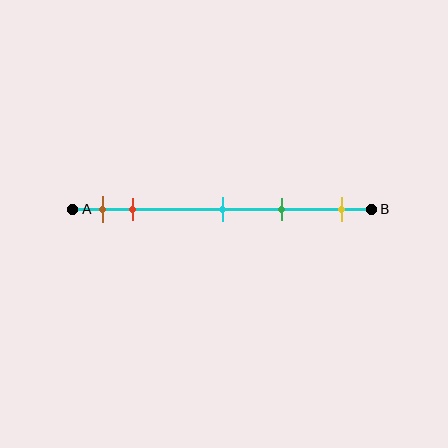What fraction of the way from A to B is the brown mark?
The brown mark is approximately 10% (0.1) of the way from A to B.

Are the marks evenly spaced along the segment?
No, the marks are not evenly spaced.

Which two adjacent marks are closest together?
The brown and red marks are the closest adjacent pair.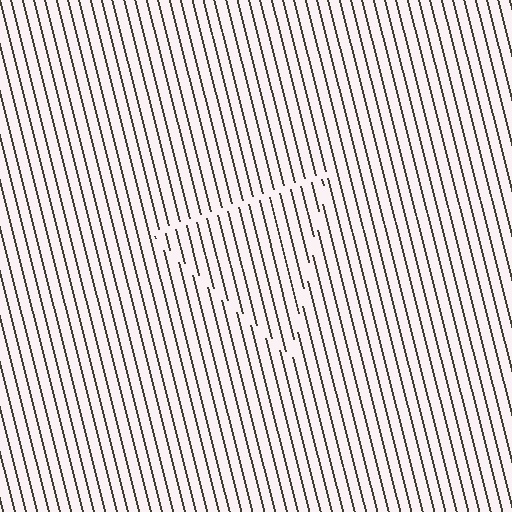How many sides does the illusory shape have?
3 sides — the line-ends trace a triangle.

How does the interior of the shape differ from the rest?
The interior of the shape contains the same grating, shifted by half a period — the contour is defined by the phase discontinuity where line-ends from the inner and outer gratings abut.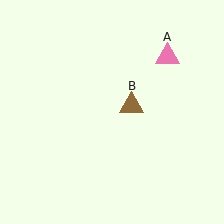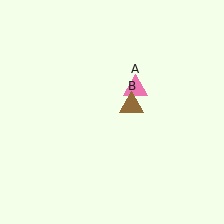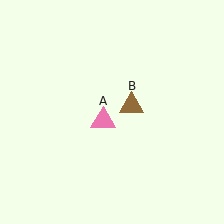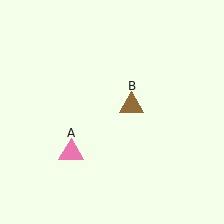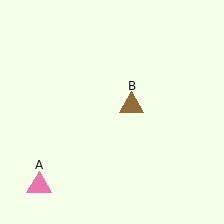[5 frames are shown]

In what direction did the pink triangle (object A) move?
The pink triangle (object A) moved down and to the left.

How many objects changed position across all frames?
1 object changed position: pink triangle (object A).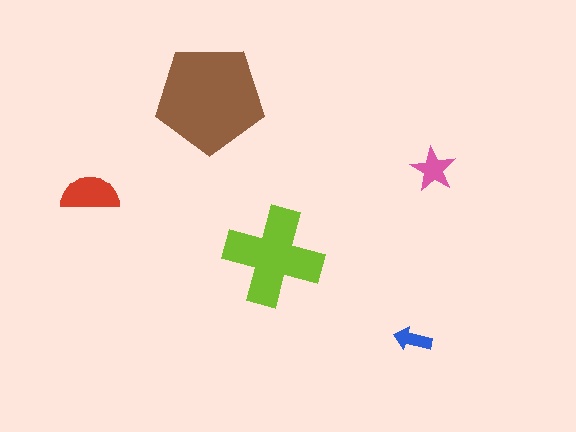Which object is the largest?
The brown pentagon.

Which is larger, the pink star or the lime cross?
The lime cross.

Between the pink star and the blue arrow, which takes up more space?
The pink star.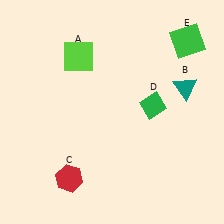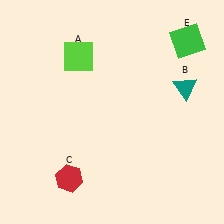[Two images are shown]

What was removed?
The green diamond (D) was removed in Image 2.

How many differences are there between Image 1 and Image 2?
There is 1 difference between the two images.